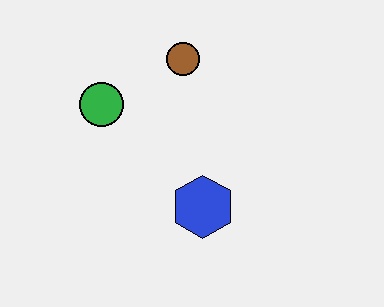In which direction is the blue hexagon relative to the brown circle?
The blue hexagon is below the brown circle.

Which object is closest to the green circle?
The brown circle is closest to the green circle.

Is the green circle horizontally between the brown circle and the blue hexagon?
No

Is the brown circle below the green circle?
No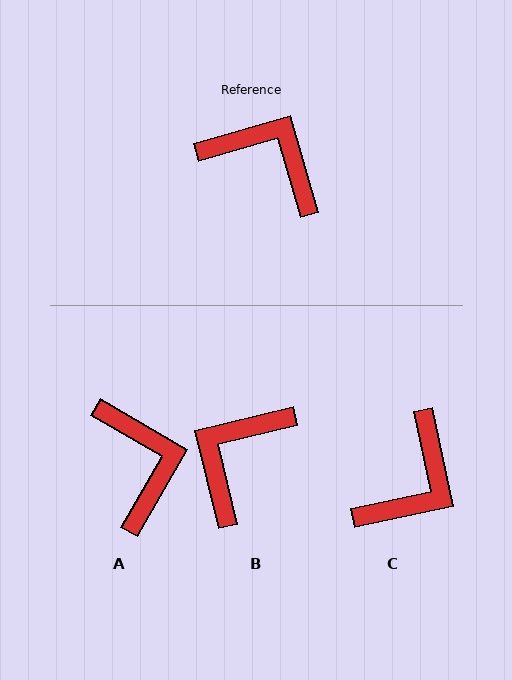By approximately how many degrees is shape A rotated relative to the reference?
Approximately 46 degrees clockwise.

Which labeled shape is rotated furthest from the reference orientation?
C, about 94 degrees away.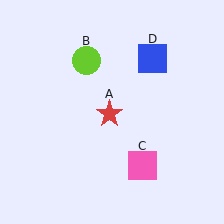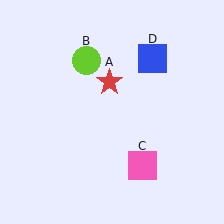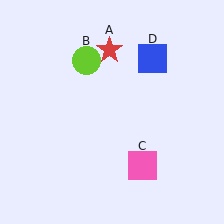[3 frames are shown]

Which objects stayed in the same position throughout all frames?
Lime circle (object B) and pink square (object C) and blue square (object D) remained stationary.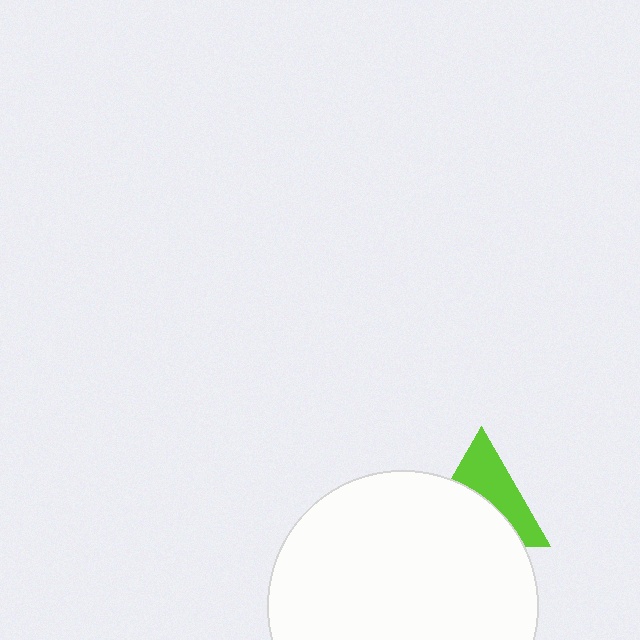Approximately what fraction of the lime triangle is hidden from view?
Roughly 54% of the lime triangle is hidden behind the white circle.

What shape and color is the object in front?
The object in front is a white circle.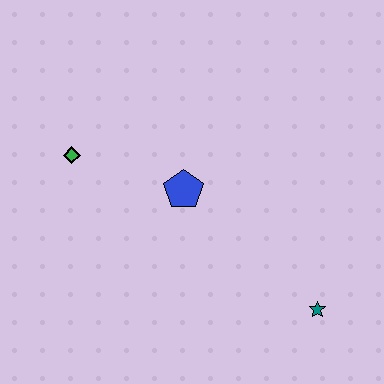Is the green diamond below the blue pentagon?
No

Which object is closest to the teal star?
The blue pentagon is closest to the teal star.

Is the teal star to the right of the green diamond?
Yes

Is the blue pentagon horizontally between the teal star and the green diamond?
Yes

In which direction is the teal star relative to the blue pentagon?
The teal star is to the right of the blue pentagon.